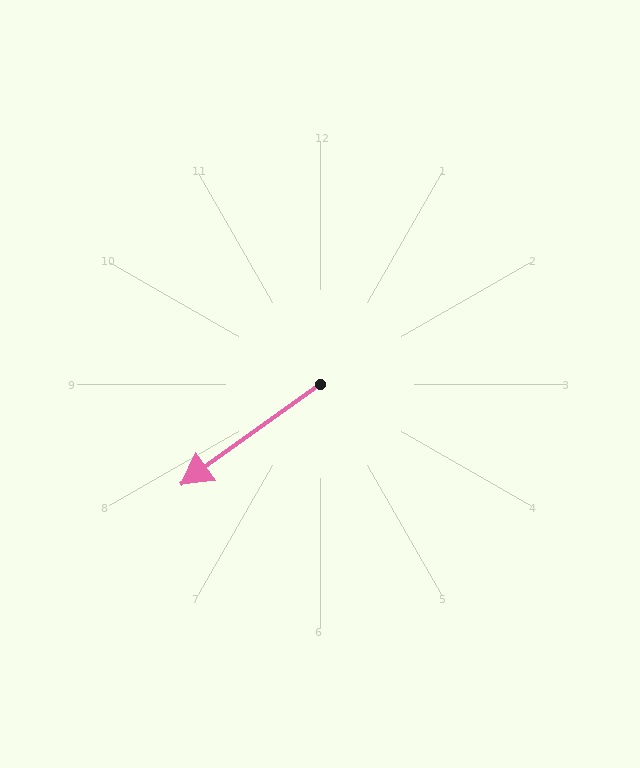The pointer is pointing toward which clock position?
Roughly 8 o'clock.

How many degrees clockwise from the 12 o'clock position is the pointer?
Approximately 234 degrees.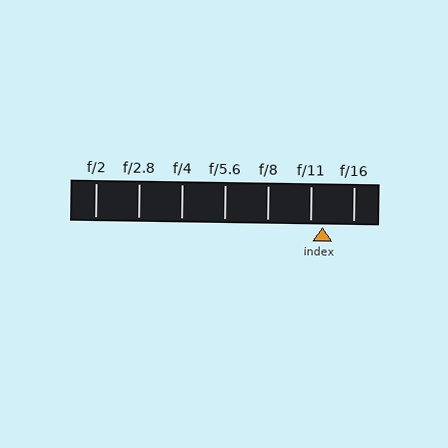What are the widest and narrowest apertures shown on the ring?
The widest aperture shown is f/2 and the narrowest is f/16.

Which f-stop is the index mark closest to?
The index mark is closest to f/11.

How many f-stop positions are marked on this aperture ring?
There are 7 f-stop positions marked.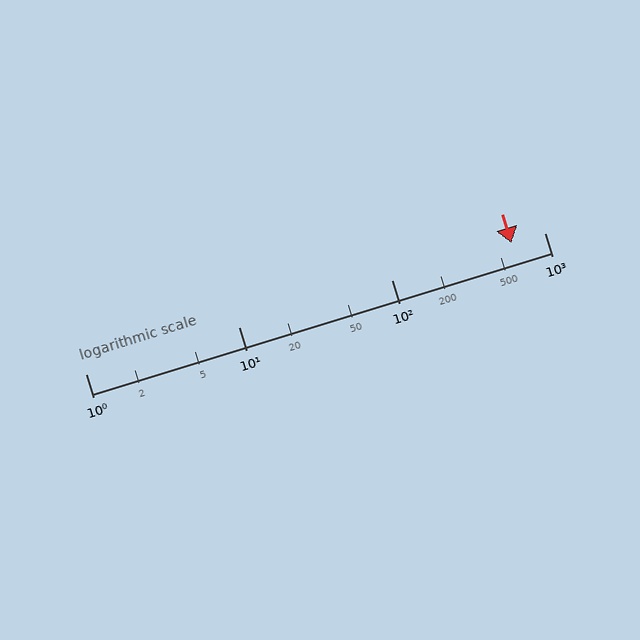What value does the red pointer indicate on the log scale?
The pointer indicates approximately 610.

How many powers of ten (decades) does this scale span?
The scale spans 3 decades, from 1 to 1000.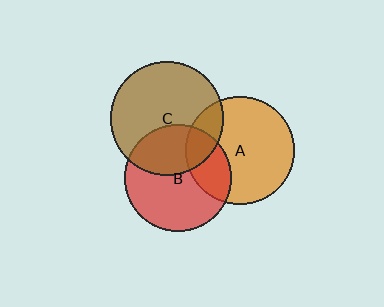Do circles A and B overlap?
Yes.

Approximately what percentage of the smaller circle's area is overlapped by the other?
Approximately 25%.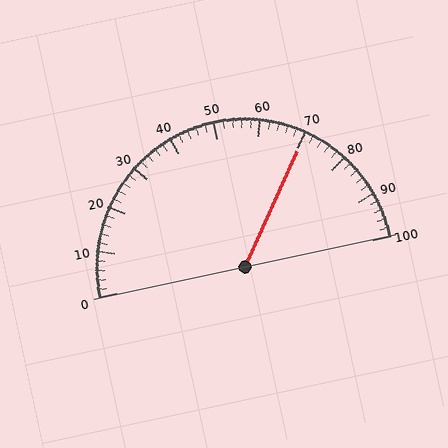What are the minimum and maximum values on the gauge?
The gauge ranges from 0 to 100.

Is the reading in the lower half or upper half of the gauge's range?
The reading is in the upper half of the range (0 to 100).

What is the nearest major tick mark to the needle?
The nearest major tick mark is 70.